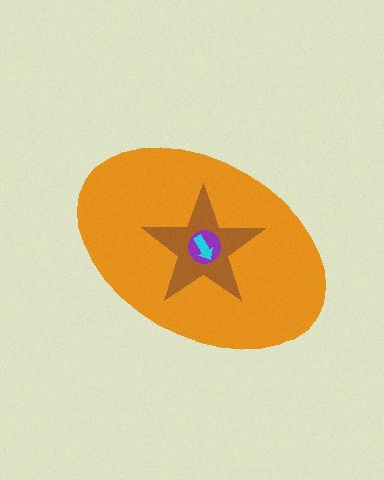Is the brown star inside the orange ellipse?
Yes.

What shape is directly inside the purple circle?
The cyan arrow.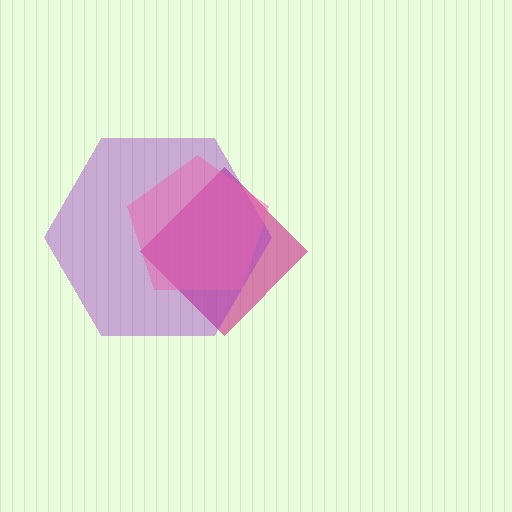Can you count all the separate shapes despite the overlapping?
Yes, there are 3 separate shapes.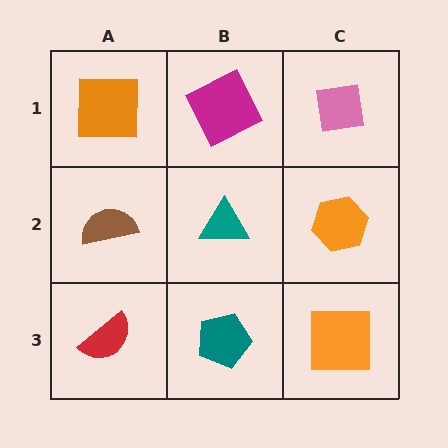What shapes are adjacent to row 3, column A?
A brown semicircle (row 2, column A), a teal pentagon (row 3, column B).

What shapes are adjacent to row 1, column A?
A brown semicircle (row 2, column A), a magenta square (row 1, column B).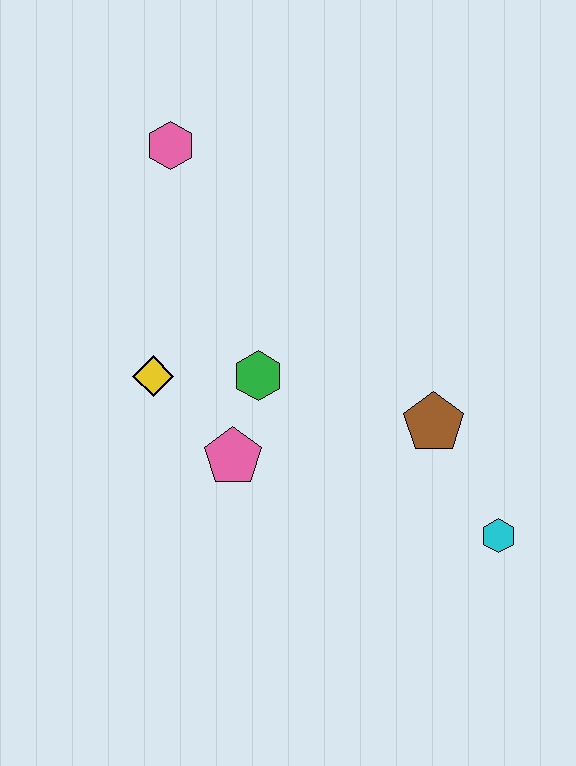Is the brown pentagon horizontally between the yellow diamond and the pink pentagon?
No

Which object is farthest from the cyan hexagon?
The pink hexagon is farthest from the cyan hexagon.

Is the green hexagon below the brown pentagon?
No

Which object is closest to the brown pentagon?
The cyan hexagon is closest to the brown pentagon.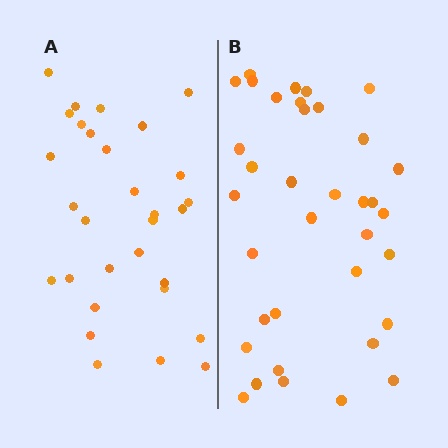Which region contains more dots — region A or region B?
Region B (the right region) has more dots.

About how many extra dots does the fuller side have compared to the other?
Region B has about 6 more dots than region A.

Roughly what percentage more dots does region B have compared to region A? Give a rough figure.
About 20% more.